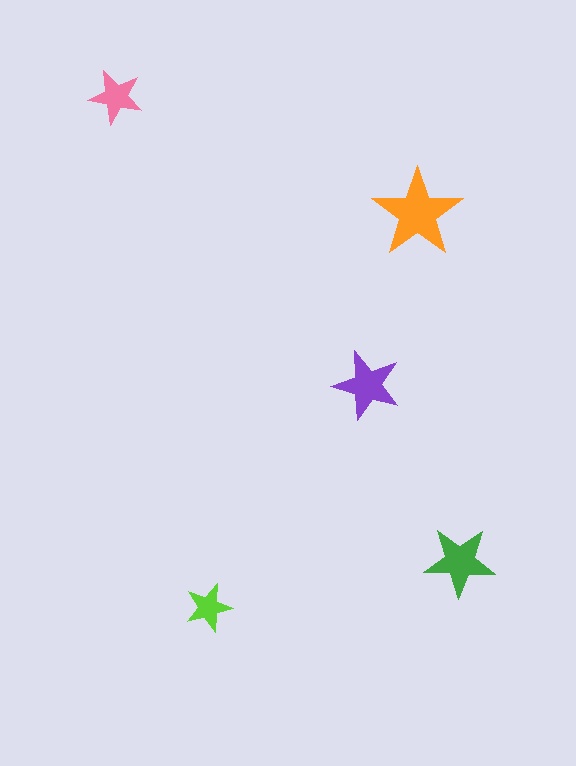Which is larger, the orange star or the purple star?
The orange one.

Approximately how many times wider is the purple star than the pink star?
About 1.5 times wider.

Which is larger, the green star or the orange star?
The orange one.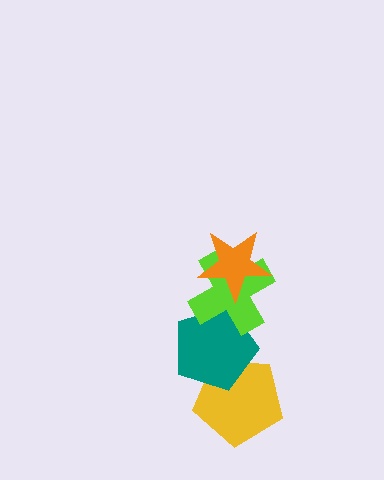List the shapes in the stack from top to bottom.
From top to bottom: the orange star, the lime cross, the teal pentagon, the yellow pentagon.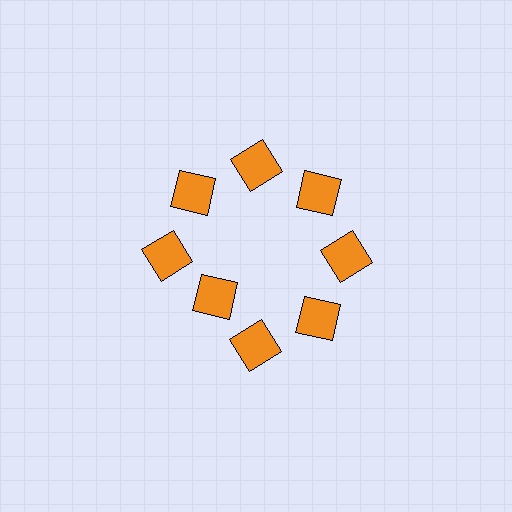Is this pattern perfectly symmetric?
No. The 8 orange squares are arranged in a ring, but one element near the 8 o'clock position is pulled inward toward the center, breaking the 8-fold rotational symmetry.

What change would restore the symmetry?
The symmetry would be restored by moving it outward, back onto the ring so that all 8 squares sit at equal angles and equal distance from the center.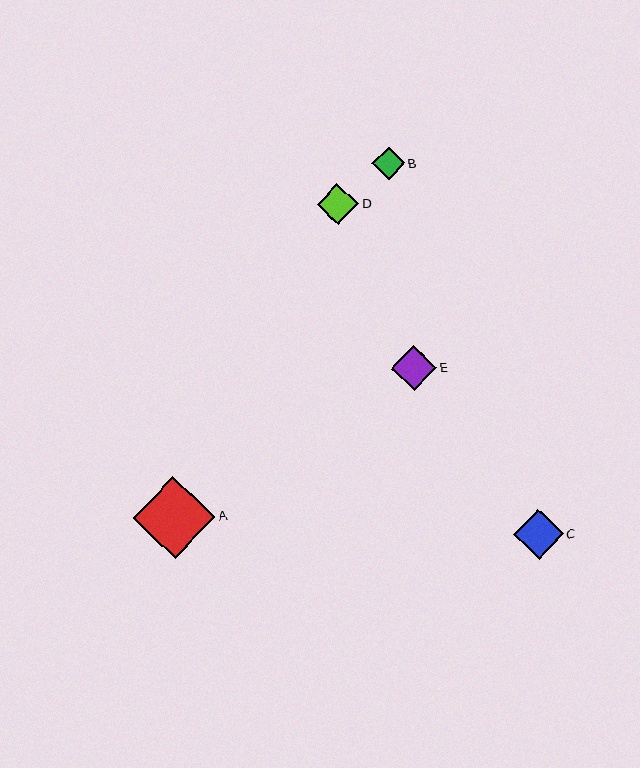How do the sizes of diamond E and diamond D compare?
Diamond E and diamond D are approximately the same size.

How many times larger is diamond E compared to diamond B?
Diamond E is approximately 1.4 times the size of diamond B.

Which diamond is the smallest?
Diamond B is the smallest with a size of approximately 33 pixels.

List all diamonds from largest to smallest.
From largest to smallest: A, C, E, D, B.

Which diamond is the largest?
Diamond A is the largest with a size of approximately 82 pixels.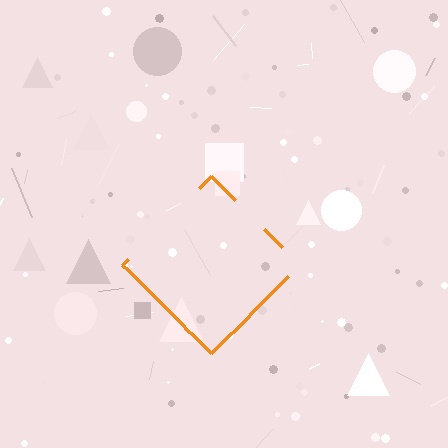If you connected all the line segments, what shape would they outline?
They would outline a diamond.